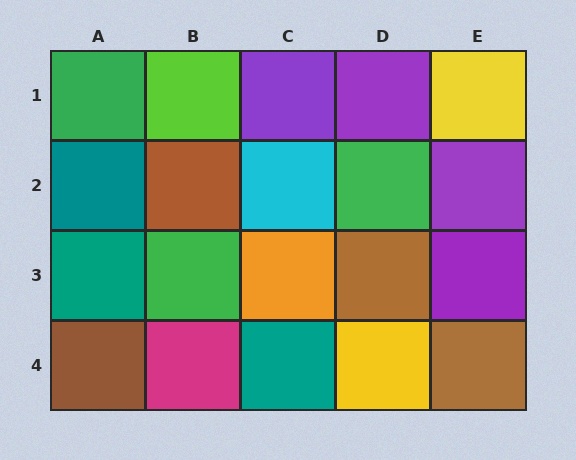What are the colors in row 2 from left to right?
Teal, brown, cyan, green, purple.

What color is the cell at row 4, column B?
Magenta.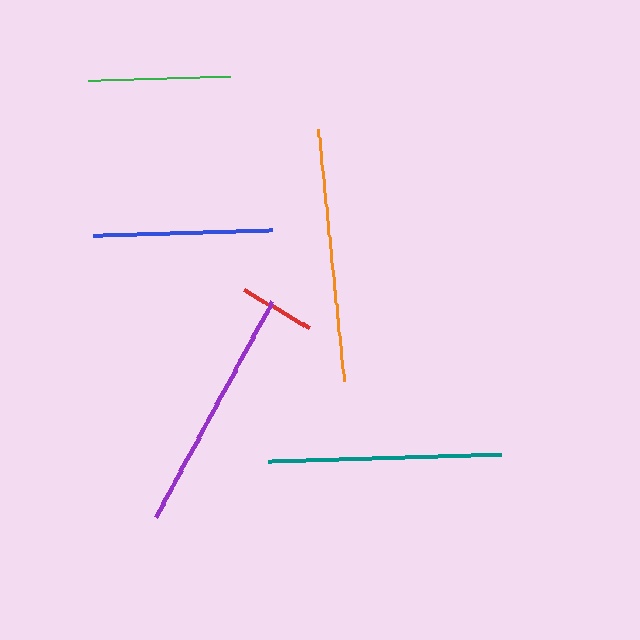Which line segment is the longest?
The orange line is the longest at approximately 254 pixels.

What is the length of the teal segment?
The teal segment is approximately 232 pixels long.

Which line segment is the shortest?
The red line is the shortest at approximately 75 pixels.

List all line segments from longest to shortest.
From longest to shortest: orange, purple, teal, blue, green, red.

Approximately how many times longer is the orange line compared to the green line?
The orange line is approximately 1.8 times the length of the green line.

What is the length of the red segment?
The red segment is approximately 75 pixels long.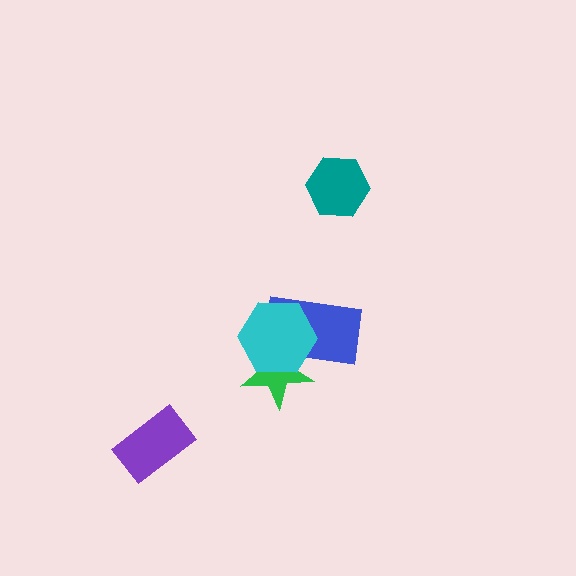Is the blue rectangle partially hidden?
Yes, it is partially covered by another shape.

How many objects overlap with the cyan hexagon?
2 objects overlap with the cyan hexagon.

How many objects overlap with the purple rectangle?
0 objects overlap with the purple rectangle.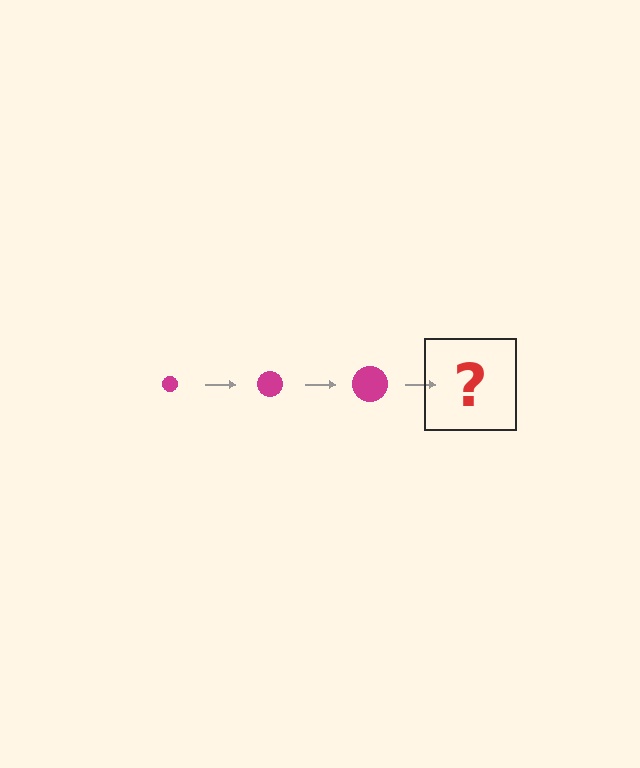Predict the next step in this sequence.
The next step is a magenta circle, larger than the previous one.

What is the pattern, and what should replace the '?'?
The pattern is that the circle gets progressively larger each step. The '?' should be a magenta circle, larger than the previous one.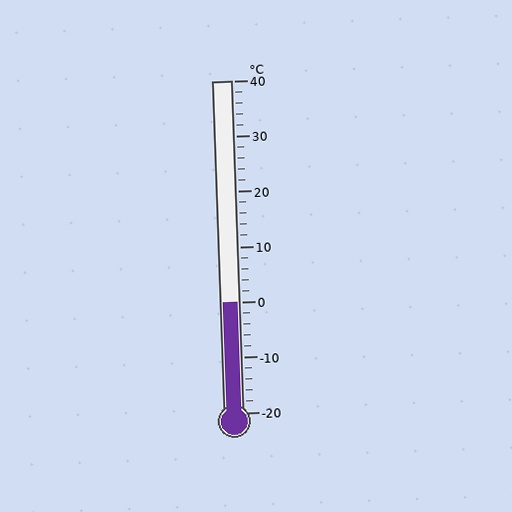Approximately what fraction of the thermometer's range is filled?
The thermometer is filled to approximately 35% of its range.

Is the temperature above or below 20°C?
The temperature is below 20°C.